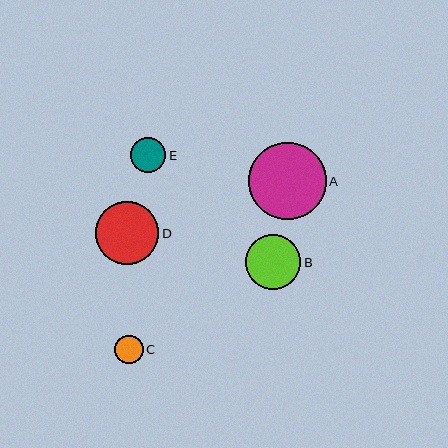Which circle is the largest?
Circle A is the largest with a size of approximately 77 pixels.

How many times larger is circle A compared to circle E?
Circle A is approximately 2.2 times the size of circle E.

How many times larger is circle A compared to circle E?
Circle A is approximately 2.2 times the size of circle E.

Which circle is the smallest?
Circle C is the smallest with a size of approximately 29 pixels.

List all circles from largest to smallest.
From largest to smallest: A, D, B, E, C.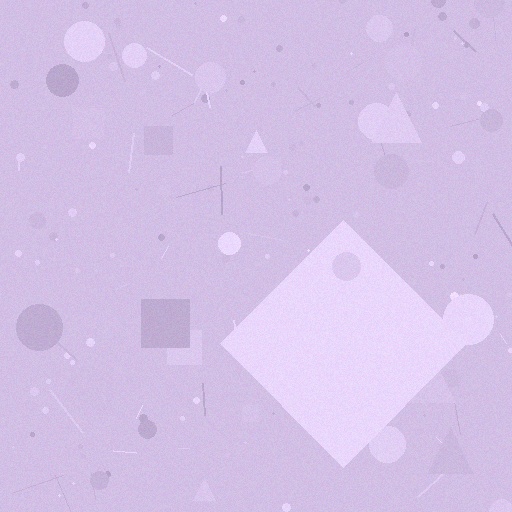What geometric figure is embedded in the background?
A diamond is embedded in the background.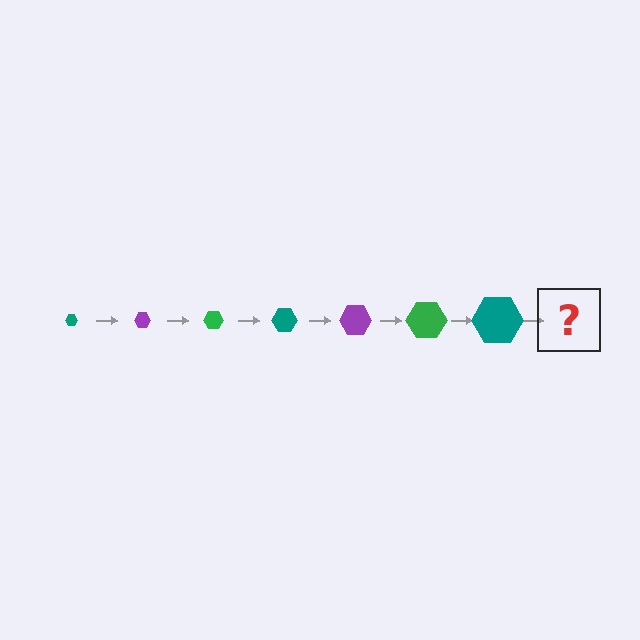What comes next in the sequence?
The next element should be a purple hexagon, larger than the previous one.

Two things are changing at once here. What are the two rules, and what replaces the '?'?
The two rules are that the hexagon grows larger each step and the color cycles through teal, purple, and green. The '?' should be a purple hexagon, larger than the previous one.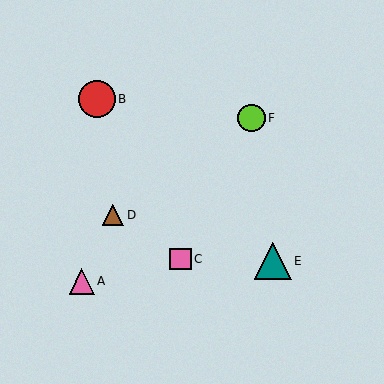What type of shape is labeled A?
Shape A is a pink triangle.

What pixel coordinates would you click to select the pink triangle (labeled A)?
Click at (82, 282) to select the pink triangle A.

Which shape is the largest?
The teal triangle (labeled E) is the largest.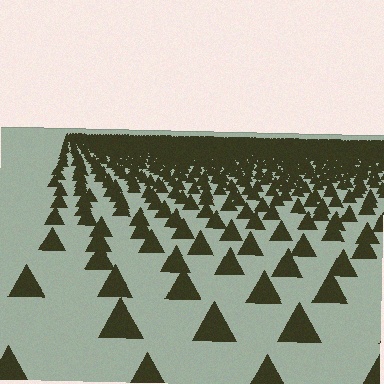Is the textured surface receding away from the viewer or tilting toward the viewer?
The surface is receding away from the viewer. Texture elements get smaller and denser toward the top.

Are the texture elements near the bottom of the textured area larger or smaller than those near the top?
Larger. Near the bottom, elements are closer to the viewer and appear at a bigger on-screen size.